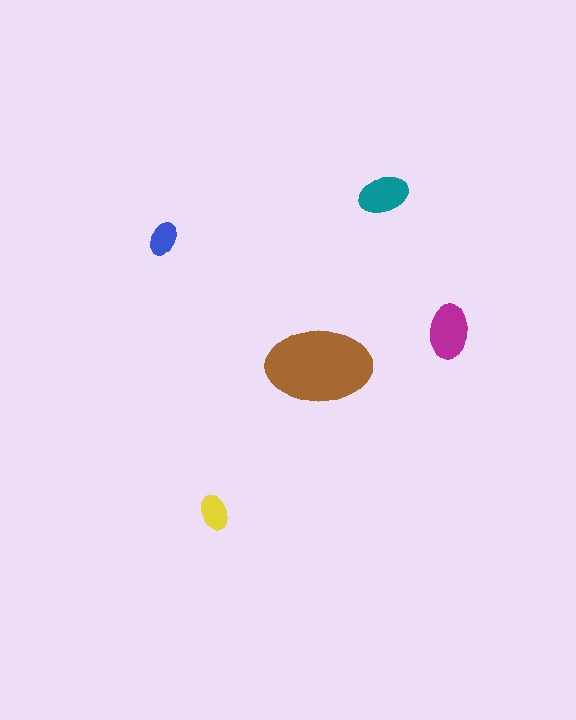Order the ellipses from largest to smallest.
the brown one, the magenta one, the teal one, the yellow one, the blue one.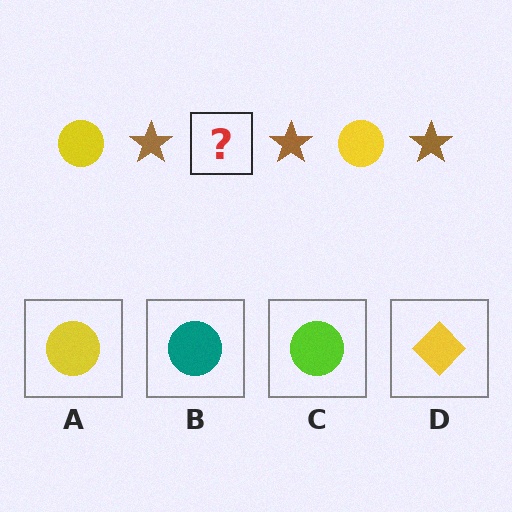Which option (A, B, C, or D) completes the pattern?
A.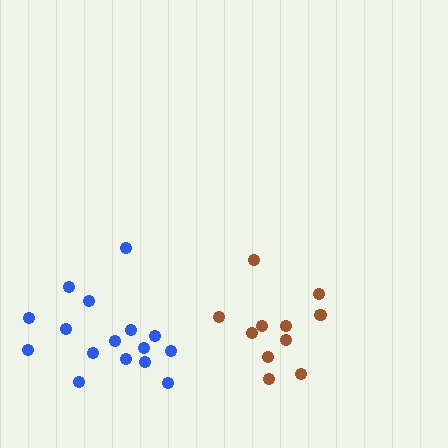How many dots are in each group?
Group 1: 11 dots, Group 2: 16 dots (27 total).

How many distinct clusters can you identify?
There are 2 distinct clusters.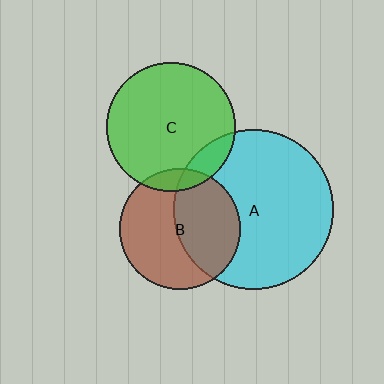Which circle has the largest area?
Circle A (cyan).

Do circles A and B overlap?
Yes.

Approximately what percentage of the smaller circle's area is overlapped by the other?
Approximately 45%.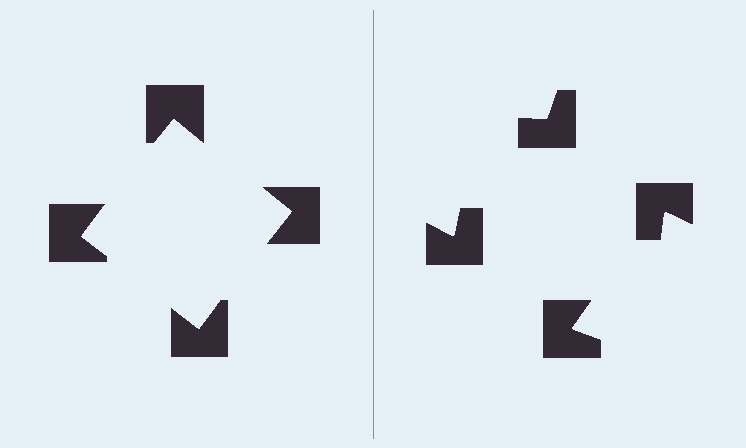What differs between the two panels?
The notched squares are positioned identically on both sides; only the wedge orientations differ. On the left they align to a square; on the right they are misaligned.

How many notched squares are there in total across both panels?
8 — 4 on each side.